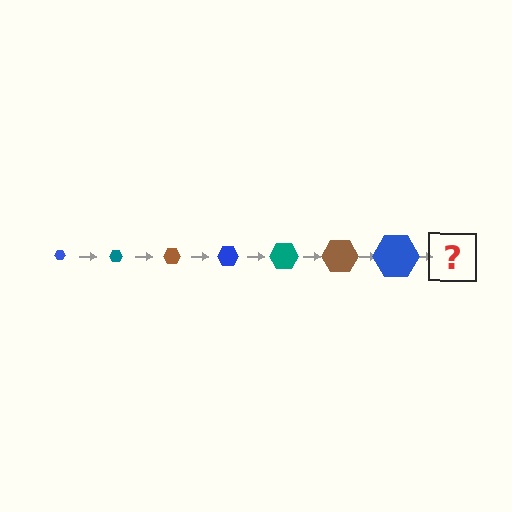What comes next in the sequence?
The next element should be a teal hexagon, larger than the previous one.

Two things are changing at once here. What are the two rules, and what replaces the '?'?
The two rules are that the hexagon grows larger each step and the color cycles through blue, teal, and brown. The '?' should be a teal hexagon, larger than the previous one.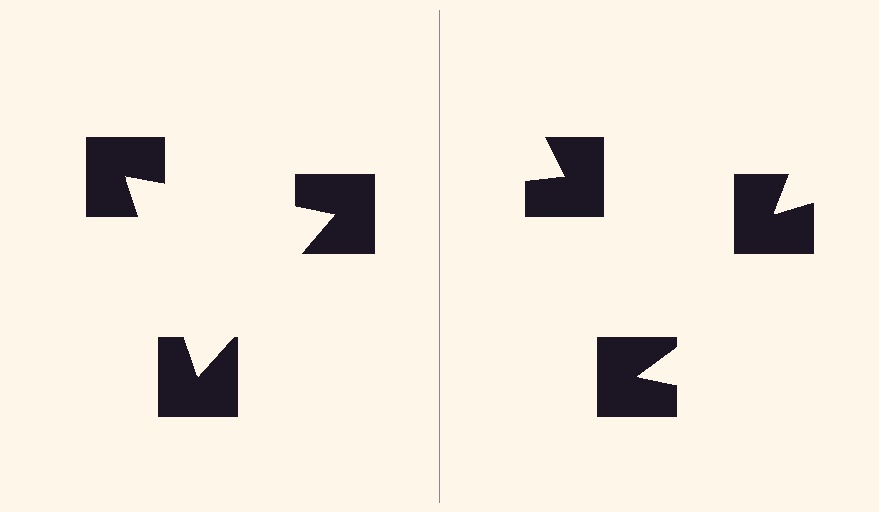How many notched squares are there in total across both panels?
6 — 3 on each side.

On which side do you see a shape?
An illusory triangle appears on the left side. On the right side the wedge cuts are rotated, so no coherent shape forms.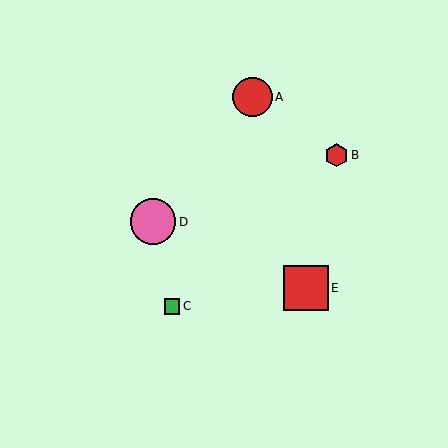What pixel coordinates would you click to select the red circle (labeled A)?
Click at (252, 97) to select the red circle A.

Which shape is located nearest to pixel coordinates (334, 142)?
The red hexagon (labeled B) at (336, 155) is nearest to that location.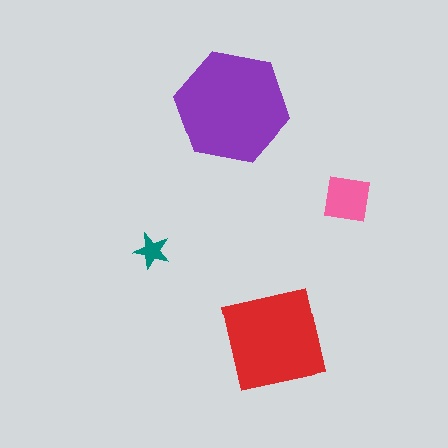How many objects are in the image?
There are 4 objects in the image.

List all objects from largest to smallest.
The purple hexagon, the red square, the pink square, the teal star.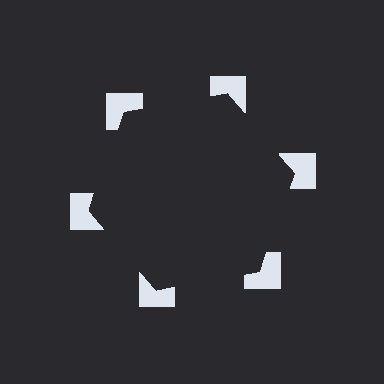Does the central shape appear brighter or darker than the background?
It typically appears slightly darker than the background, even though no actual brightness change is drawn.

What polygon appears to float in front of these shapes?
An illusory hexagon — its edges are inferred from the aligned wedge cuts in the notched squares, not physically drawn.